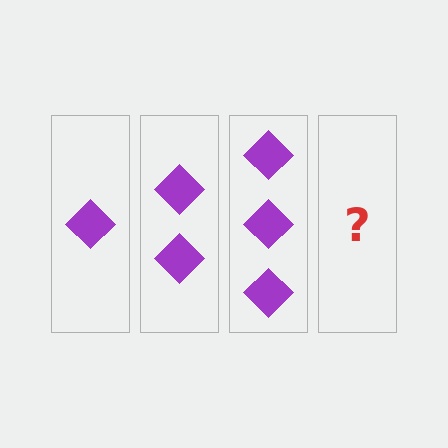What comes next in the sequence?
The next element should be 4 diamonds.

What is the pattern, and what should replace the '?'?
The pattern is that each step adds one more diamond. The '?' should be 4 diamonds.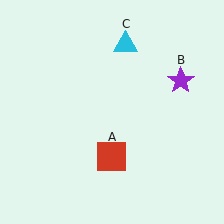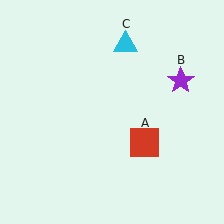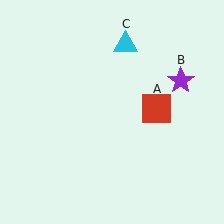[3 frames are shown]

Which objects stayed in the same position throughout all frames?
Purple star (object B) and cyan triangle (object C) remained stationary.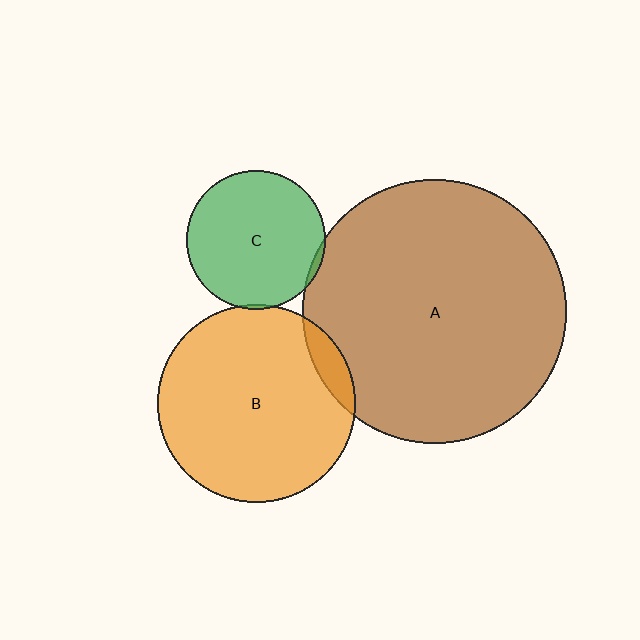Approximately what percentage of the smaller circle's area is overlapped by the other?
Approximately 5%.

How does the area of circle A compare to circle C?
Approximately 3.6 times.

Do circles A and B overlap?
Yes.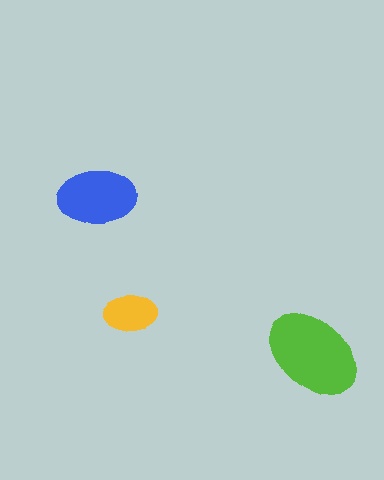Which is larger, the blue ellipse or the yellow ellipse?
The blue one.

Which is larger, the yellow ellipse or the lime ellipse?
The lime one.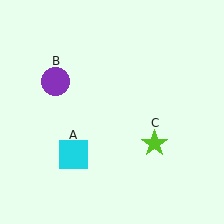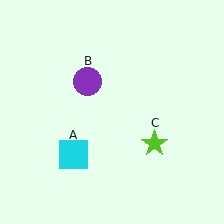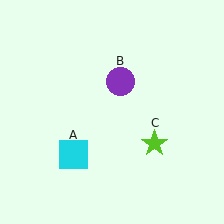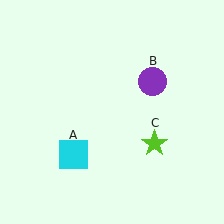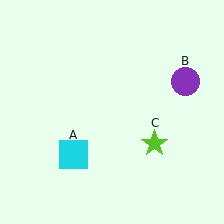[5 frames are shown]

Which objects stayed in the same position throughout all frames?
Cyan square (object A) and lime star (object C) remained stationary.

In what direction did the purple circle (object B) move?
The purple circle (object B) moved right.